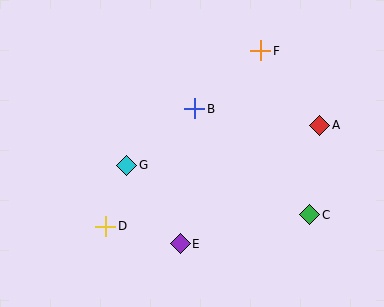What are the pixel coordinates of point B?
Point B is at (195, 109).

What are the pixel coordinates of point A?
Point A is at (320, 125).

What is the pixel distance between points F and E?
The distance between F and E is 209 pixels.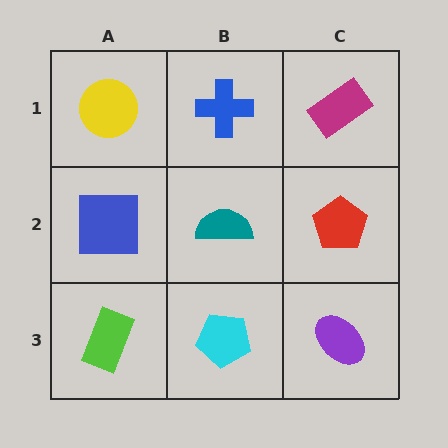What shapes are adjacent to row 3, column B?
A teal semicircle (row 2, column B), a lime rectangle (row 3, column A), a purple ellipse (row 3, column C).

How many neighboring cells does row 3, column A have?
2.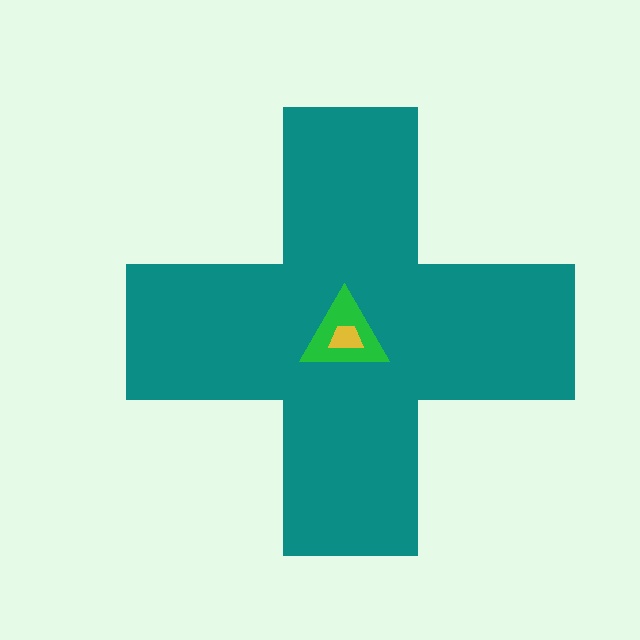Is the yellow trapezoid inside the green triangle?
Yes.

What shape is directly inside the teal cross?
The green triangle.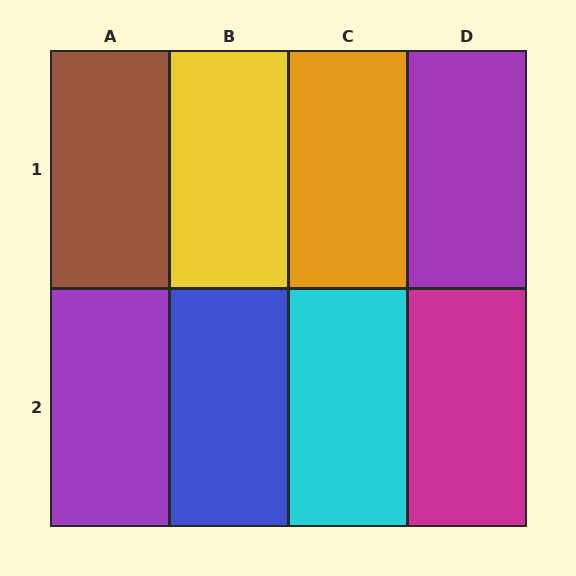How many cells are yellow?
1 cell is yellow.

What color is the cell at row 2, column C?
Cyan.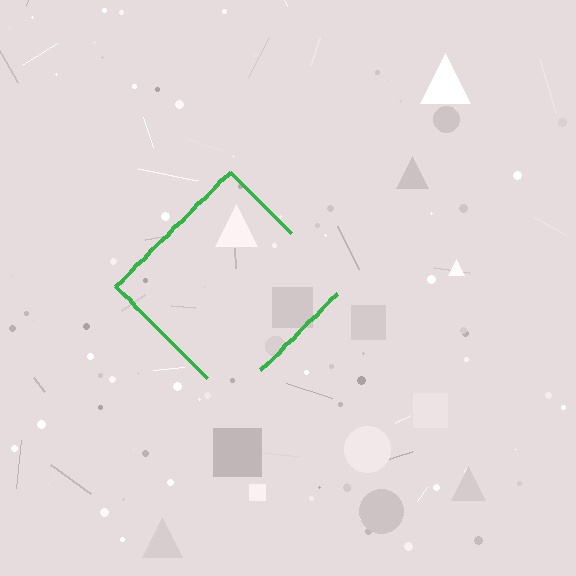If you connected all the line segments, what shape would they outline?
They would outline a diamond.